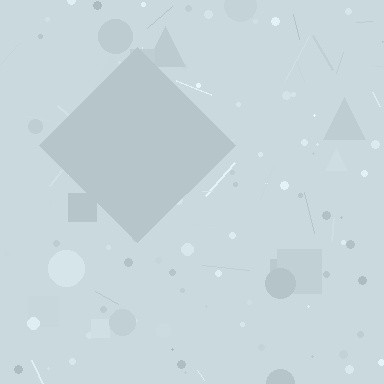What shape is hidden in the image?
A diamond is hidden in the image.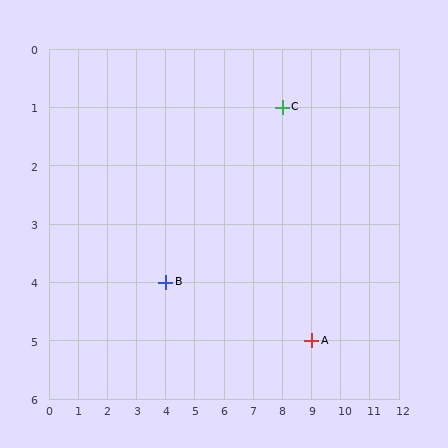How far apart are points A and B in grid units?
Points A and B are 5 columns and 1 row apart (about 5.1 grid units diagonally).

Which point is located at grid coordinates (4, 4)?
Point B is at (4, 4).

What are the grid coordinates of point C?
Point C is at grid coordinates (8, 1).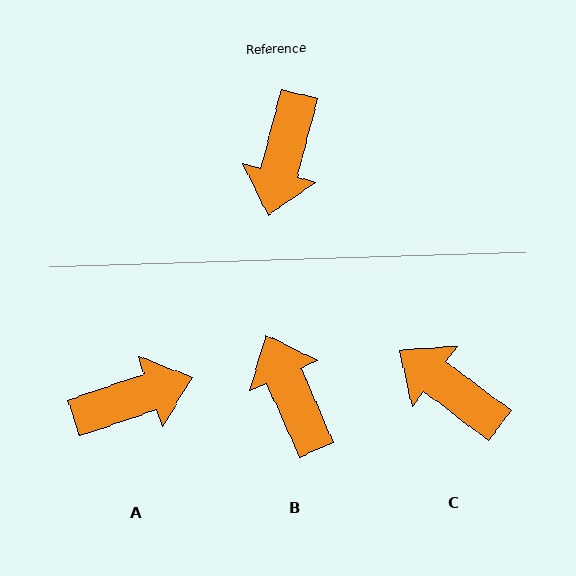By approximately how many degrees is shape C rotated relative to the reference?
Approximately 113 degrees clockwise.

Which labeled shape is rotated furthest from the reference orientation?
B, about 142 degrees away.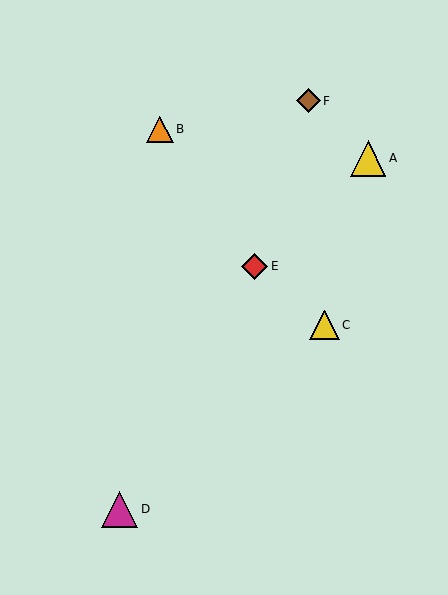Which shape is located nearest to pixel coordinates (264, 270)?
The red diamond (labeled E) at (255, 266) is nearest to that location.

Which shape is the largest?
The magenta triangle (labeled D) is the largest.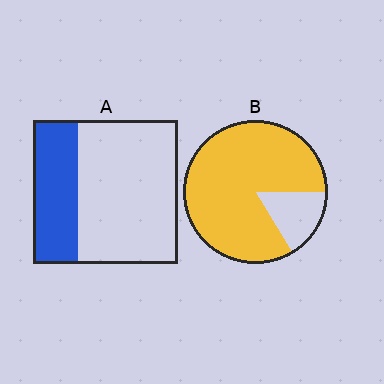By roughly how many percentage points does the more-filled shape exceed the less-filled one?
By roughly 55 percentage points (B over A).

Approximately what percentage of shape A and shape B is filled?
A is approximately 30% and B is approximately 85%.